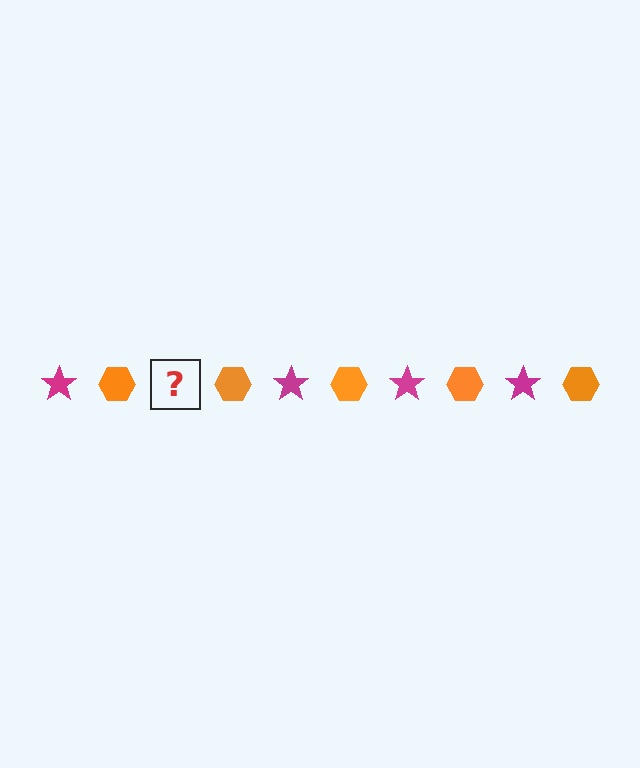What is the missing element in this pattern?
The missing element is a magenta star.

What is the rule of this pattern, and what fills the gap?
The rule is that the pattern alternates between magenta star and orange hexagon. The gap should be filled with a magenta star.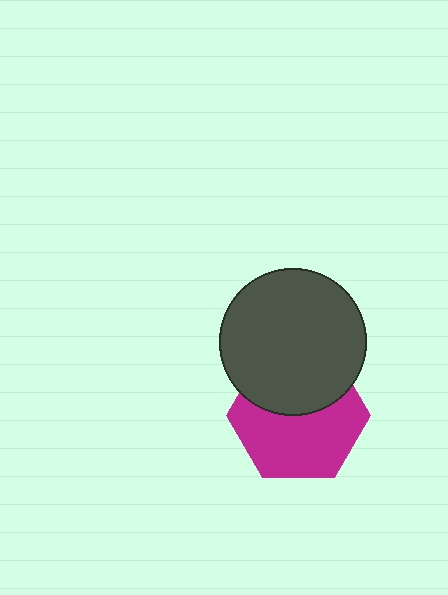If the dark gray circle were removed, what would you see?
You would see the complete magenta hexagon.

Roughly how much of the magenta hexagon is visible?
About half of it is visible (roughly 60%).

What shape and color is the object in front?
The object in front is a dark gray circle.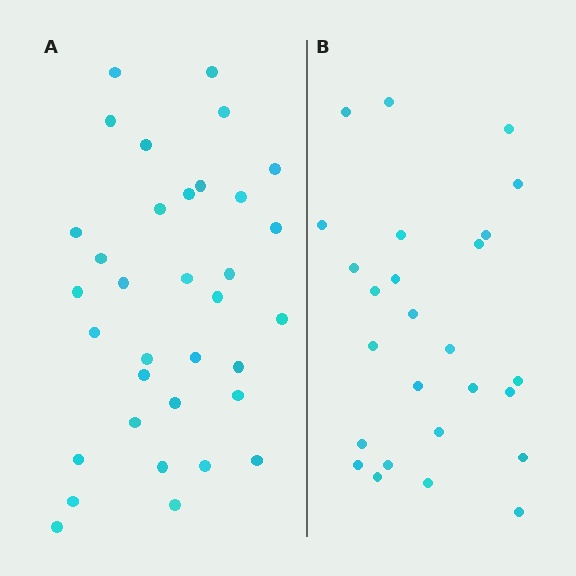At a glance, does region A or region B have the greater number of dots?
Region A (the left region) has more dots.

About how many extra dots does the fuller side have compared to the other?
Region A has roughly 8 or so more dots than region B.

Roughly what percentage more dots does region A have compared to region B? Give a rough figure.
About 30% more.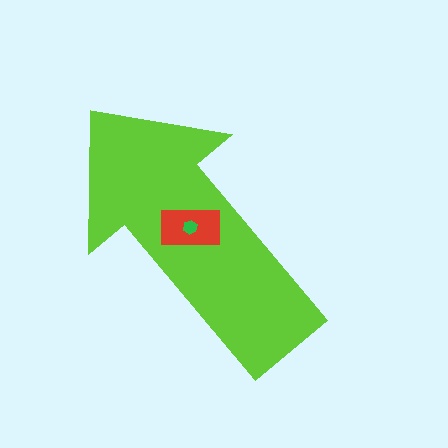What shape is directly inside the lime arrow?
The red rectangle.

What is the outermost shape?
The lime arrow.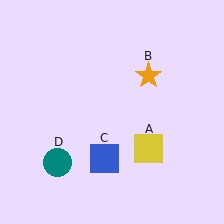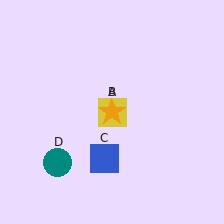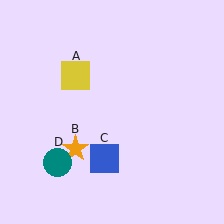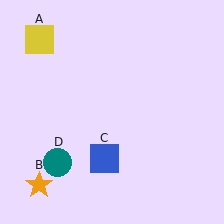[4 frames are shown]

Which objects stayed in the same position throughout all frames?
Blue square (object C) and teal circle (object D) remained stationary.